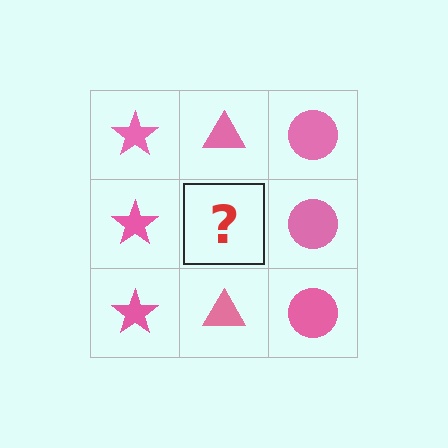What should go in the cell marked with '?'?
The missing cell should contain a pink triangle.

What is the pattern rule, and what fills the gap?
The rule is that each column has a consistent shape. The gap should be filled with a pink triangle.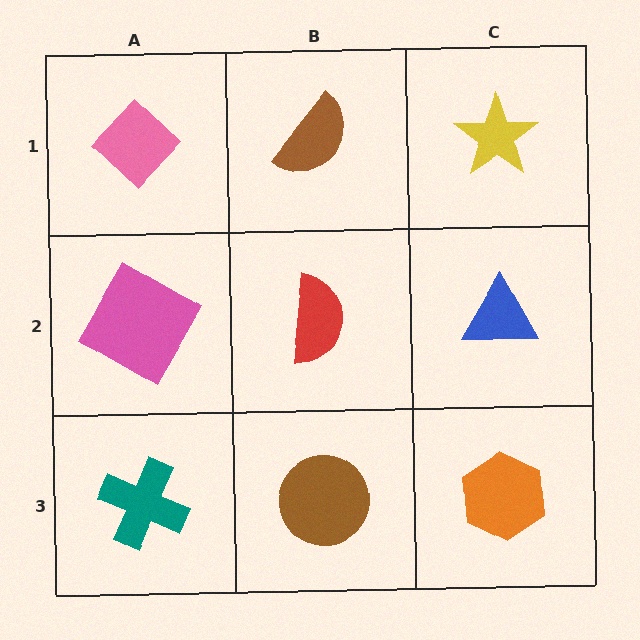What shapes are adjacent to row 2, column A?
A pink diamond (row 1, column A), a teal cross (row 3, column A), a red semicircle (row 2, column B).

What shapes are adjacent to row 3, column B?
A red semicircle (row 2, column B), a teal cross (row 3, column A), an orange hexagon (row 3, column C).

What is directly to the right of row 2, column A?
A red semicircle.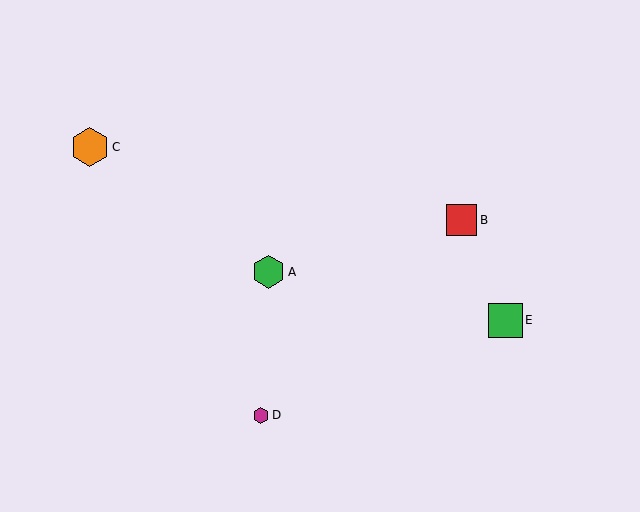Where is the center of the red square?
The center of the red square is at (461, 220).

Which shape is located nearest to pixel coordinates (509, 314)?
The green square (labeled E) at (505, 320) is nearest to that location.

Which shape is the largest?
The orange hexagon (labeled C) is the largest.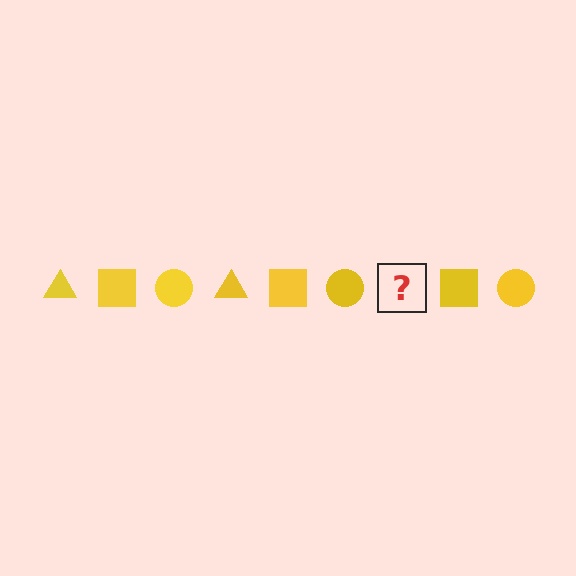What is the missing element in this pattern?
The missing element is a yellow triangle.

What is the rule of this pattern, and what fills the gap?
The rule is that the pattern cycles through triangle, square, circle shapes in yellow. The gap should be filled with a yellow triangle.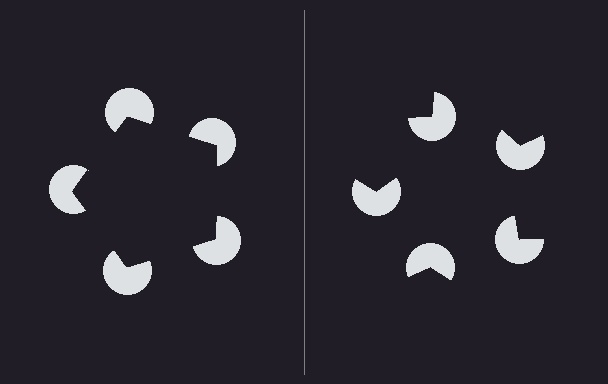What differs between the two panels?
The pac-man discs are positioned identically on both sides; only the wedge orientations differ. On the left they align to a pentagon; on the right they are misaligned.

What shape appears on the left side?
An illusory pentagon.